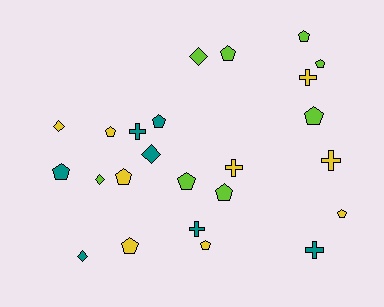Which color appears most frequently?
Yellow, with 9 objects.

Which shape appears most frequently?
Pentagon, with 13 objects.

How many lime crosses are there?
There are no lime crosses.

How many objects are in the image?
There are 24 objects.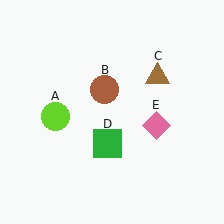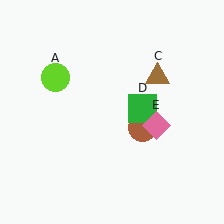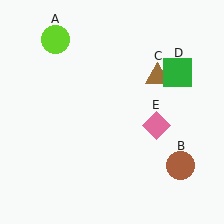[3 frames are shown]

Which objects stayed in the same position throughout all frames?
Brown triangle (object C) and pink diamond (object E) remained stationary.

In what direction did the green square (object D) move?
The green square (object D) moved up and to the right.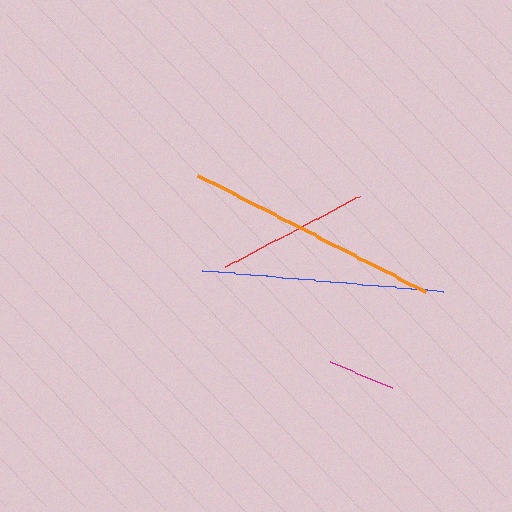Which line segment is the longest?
The orange line is the longest at approximately 256 pixels.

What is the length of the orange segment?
The orange segment is approximately 256 pixels long.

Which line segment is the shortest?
The magenta line is the shortest at approximately 68 pixels.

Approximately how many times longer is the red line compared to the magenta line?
The red line is approximately 2.3 times the length of the magenta line.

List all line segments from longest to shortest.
From longest to shortest: orange, blue, red, magenta.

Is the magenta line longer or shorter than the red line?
The red line is longer than the magenta line.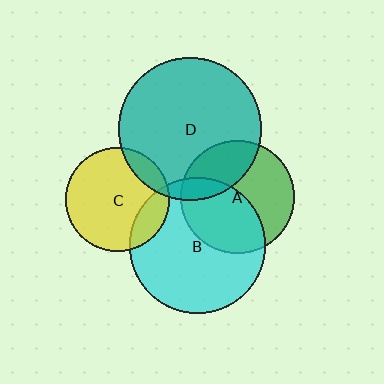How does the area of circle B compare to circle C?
Approximately 1.7 times.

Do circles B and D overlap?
Yes.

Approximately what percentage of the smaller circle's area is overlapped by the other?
Approximately 10%.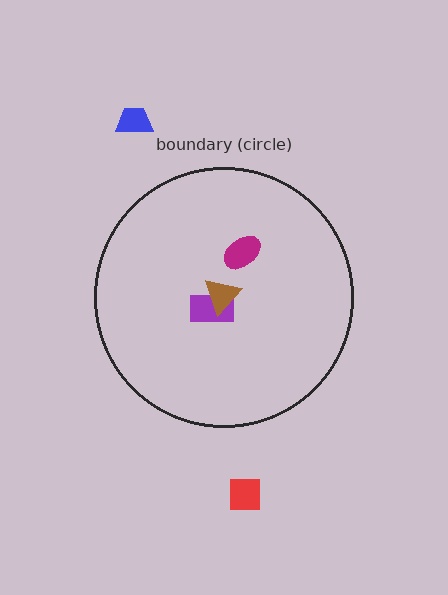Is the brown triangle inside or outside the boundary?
Inside.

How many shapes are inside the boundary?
3 inside, 2 outside.